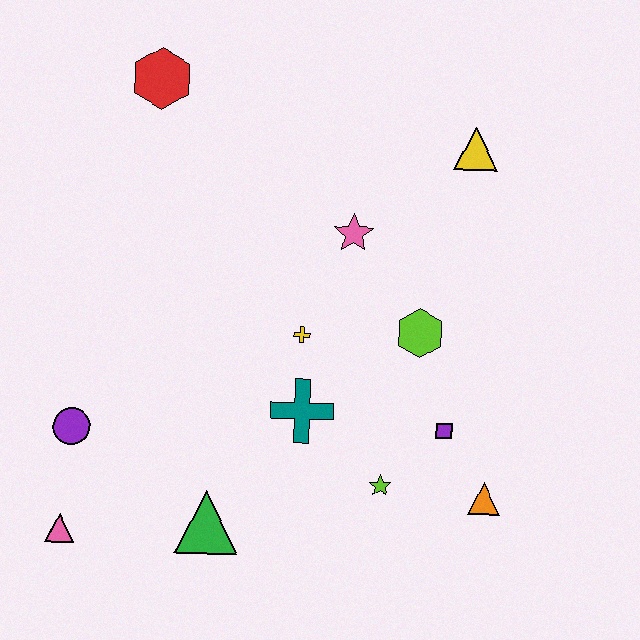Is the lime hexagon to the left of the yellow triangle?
Yes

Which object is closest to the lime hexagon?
The purple square is closest to the lime hexagon.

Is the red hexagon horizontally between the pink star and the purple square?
No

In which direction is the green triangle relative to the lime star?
The green triangle is to the left of the lime star.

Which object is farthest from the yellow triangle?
The pink triangle is farthest from the yellow triangle.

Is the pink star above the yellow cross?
Yes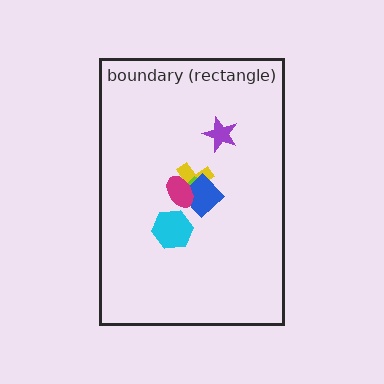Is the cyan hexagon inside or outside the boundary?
Inside.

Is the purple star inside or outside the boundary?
Inside.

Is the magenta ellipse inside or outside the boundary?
Inside.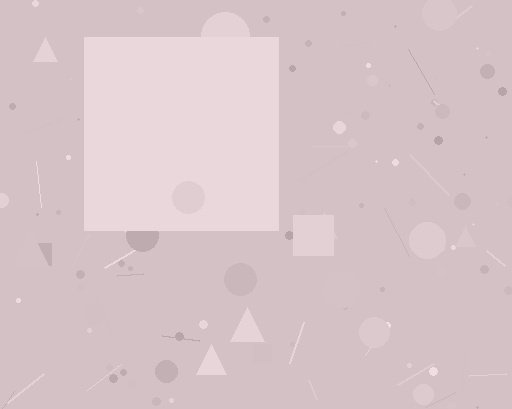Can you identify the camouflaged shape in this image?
The camouflaged shape is a square.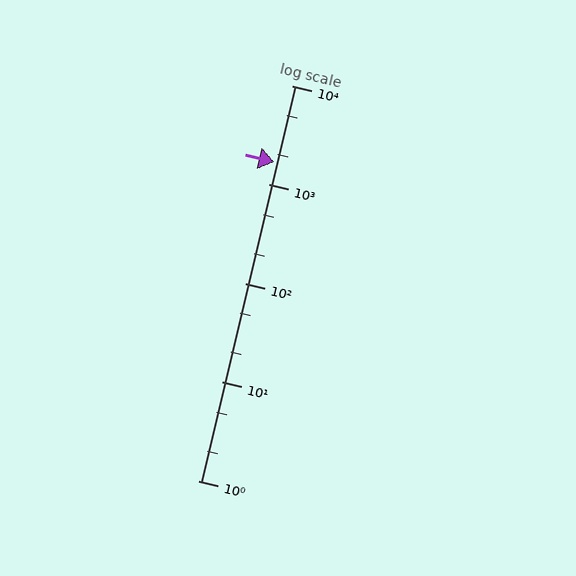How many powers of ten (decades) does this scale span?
The scale spans 4 decades, from 1 to 10000.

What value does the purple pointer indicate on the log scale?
The pointer indicates approximately 1700.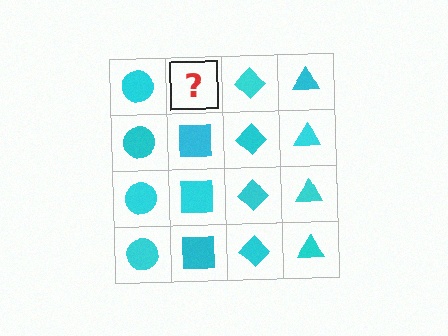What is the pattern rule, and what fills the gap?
The rule is that each column has a consistent shape. The gap should be filled with a cyan square.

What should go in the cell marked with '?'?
The missing cell should contain a cyan square.